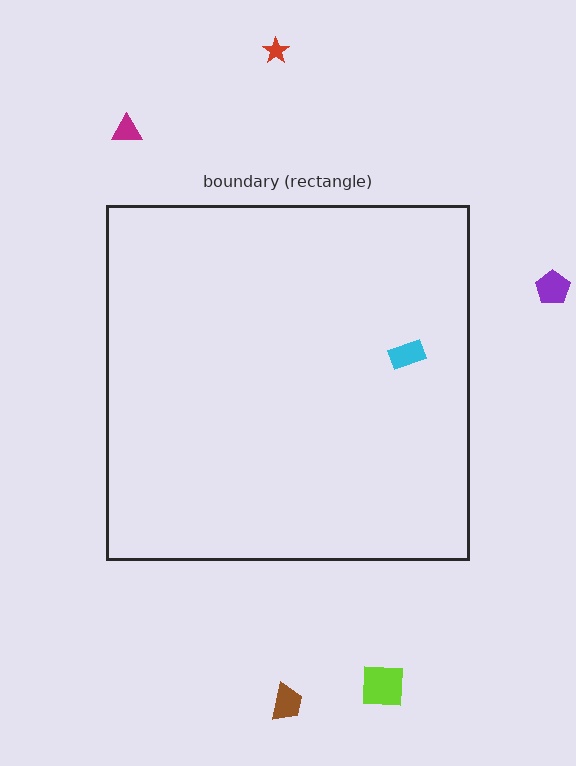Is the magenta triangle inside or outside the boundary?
Outside.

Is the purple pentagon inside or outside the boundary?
Outside.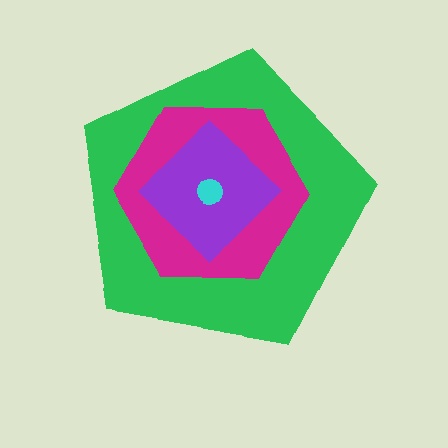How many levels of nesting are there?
4.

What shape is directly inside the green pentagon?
The magenta hexagon.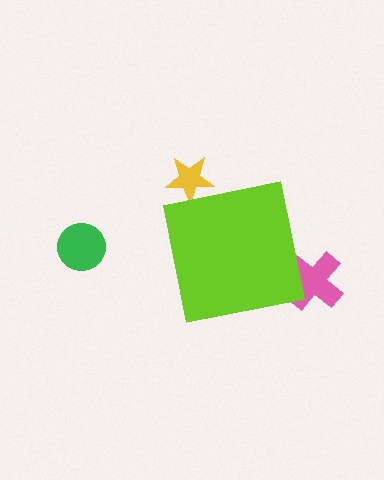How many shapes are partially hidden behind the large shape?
2 shapes are partially hidden.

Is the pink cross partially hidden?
Yes, the pink cross is partially hidden behind the lime square.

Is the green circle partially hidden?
No, the green circle is fully visible.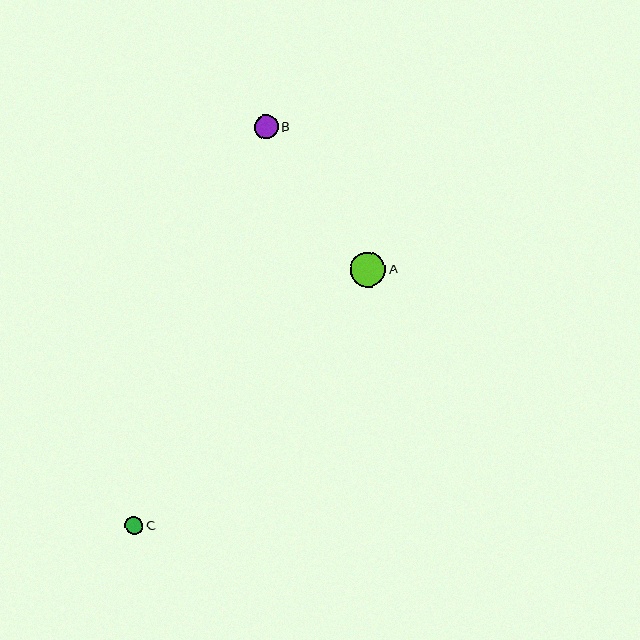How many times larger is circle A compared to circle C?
Circle A is approximately 2.0 times the size of circle C.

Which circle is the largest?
Circle A is the largest with a size of approximately 35 pixels.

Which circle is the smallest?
Circle C is the smallest with a size of approximately 18 pixels.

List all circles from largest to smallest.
From largest to smallest: A, B, C.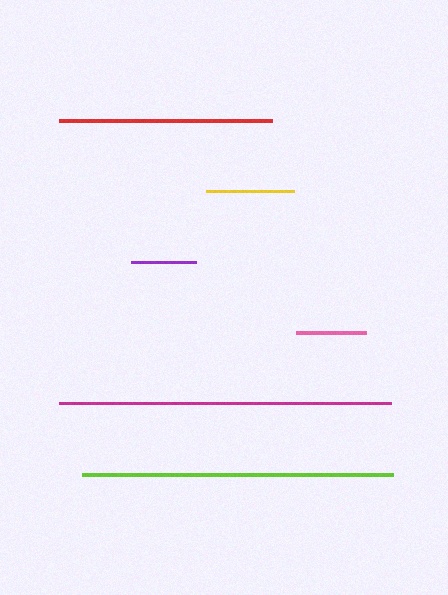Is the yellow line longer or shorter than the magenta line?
The magenta line is longer than the yellow line.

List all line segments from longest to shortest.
From longest to shortest: magenta, lime, red, yellow, pink, purple.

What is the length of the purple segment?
The purple segment is approximately 65 pixels long.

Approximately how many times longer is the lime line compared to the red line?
The lime line is approximately 1.5 times the length of the red line.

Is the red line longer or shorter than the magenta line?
The magenta line is longer than the red line.